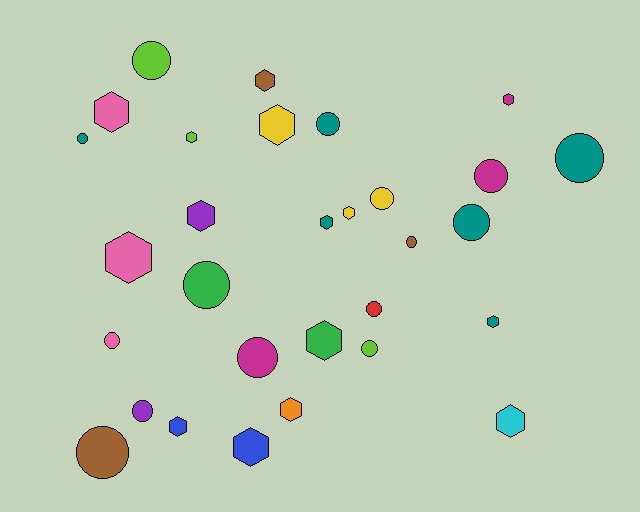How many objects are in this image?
There are 30 objects.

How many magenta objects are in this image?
There are 3 magenta objects.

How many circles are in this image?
There are 15 circles.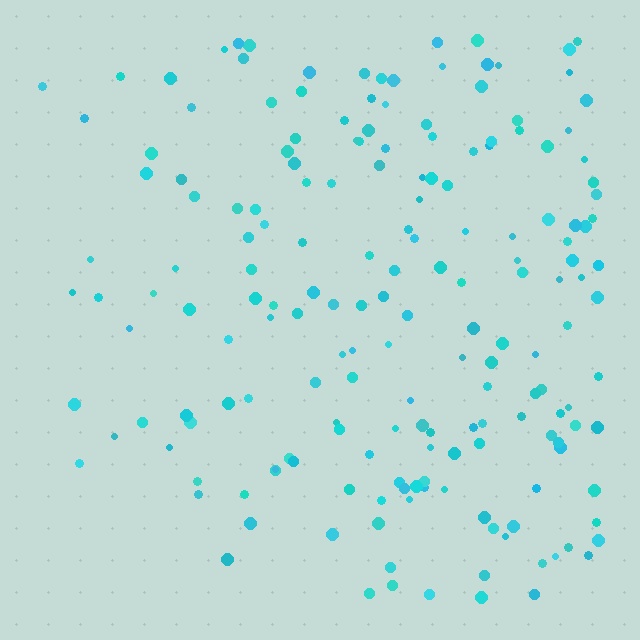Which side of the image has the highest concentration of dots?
The right.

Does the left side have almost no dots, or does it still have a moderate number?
Still a moderate number, just noticeably fewer than the right.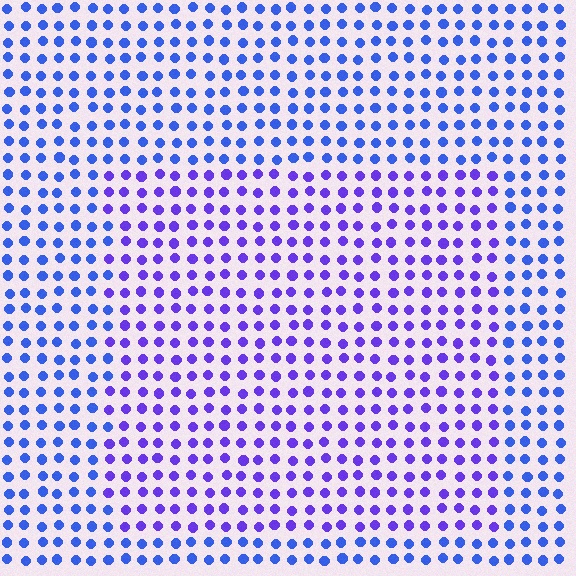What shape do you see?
I see a rectangle.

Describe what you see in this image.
The image is filled with small blue elements in a uniform arrangement. A rectangle-shaped region is visible where the elements are tinted to a slightly different hue, forming a subtle color boundary.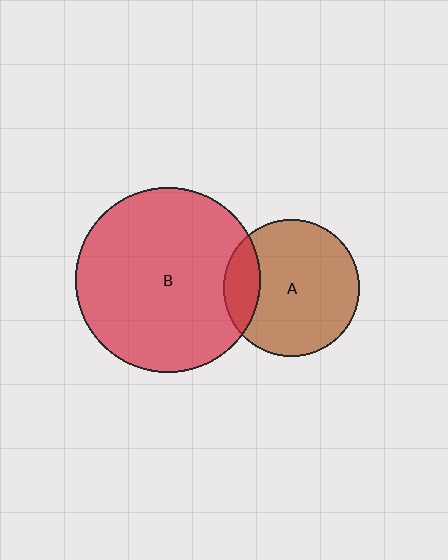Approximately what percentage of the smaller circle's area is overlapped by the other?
Approximately 20%.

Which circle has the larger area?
Circle B (red).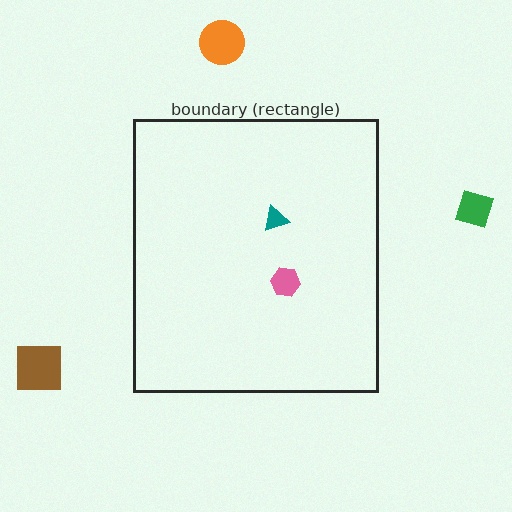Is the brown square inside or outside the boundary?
Outside.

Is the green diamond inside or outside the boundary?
Outside.